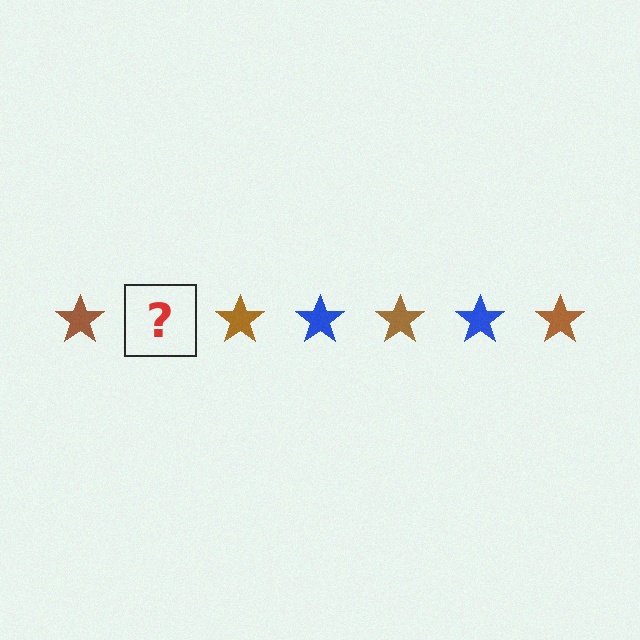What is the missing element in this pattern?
The missing element is a blue star.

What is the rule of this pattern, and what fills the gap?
The rule is that the pattern cycles through brown, blue stars. The gap should be filled with a blue star.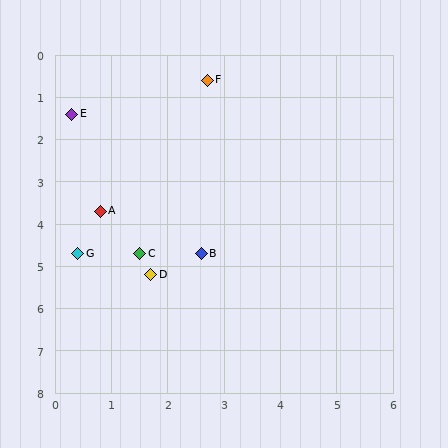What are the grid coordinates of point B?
Point B is at approximately (2.6, 4.7).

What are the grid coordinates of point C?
Point C is at approximately (1.5, 4.7).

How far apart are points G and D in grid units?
Points G and D are about 1.4 grid units apart.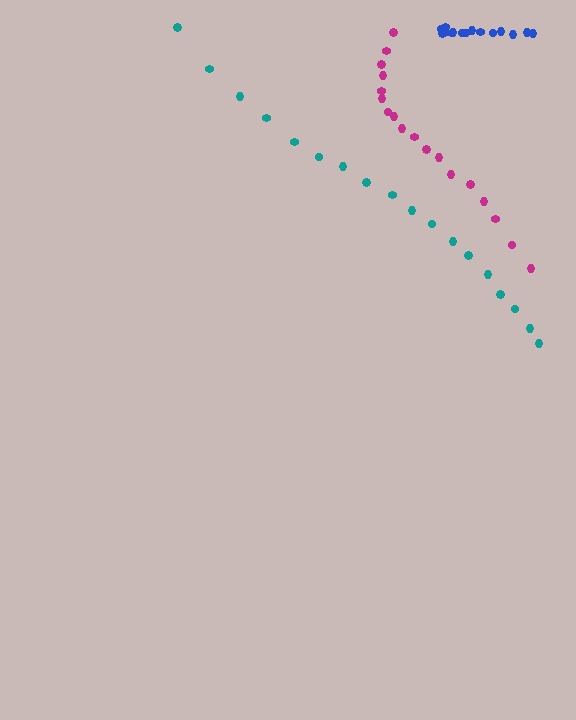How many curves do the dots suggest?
There are 3 distinct paths.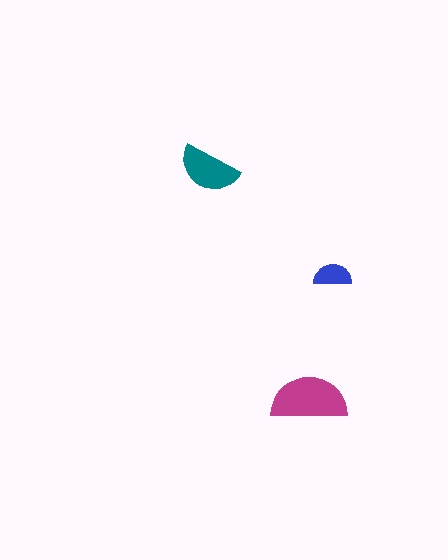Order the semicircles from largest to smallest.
the magenta one, the teal one, the blue one.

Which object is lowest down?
The magenta semicircle is bottommost.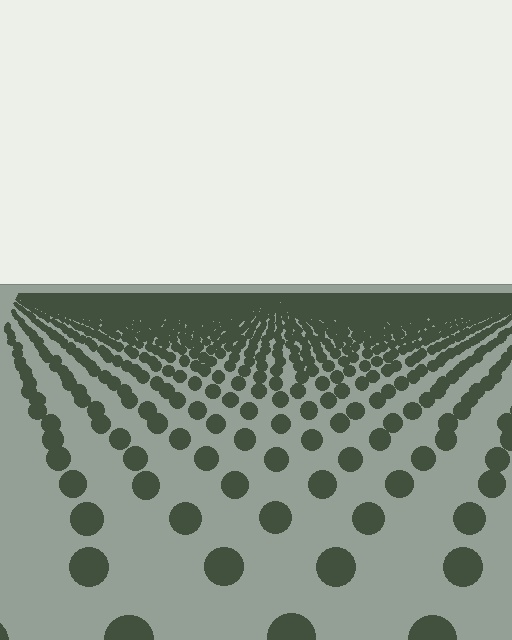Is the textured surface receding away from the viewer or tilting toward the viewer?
The surface is receding away from the viewer. Texture elements get smaller and denser toward the top.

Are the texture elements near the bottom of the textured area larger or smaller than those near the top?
Larger. Near the bottom, elements are closer to the viewer and appear at a bigger on-screen size.